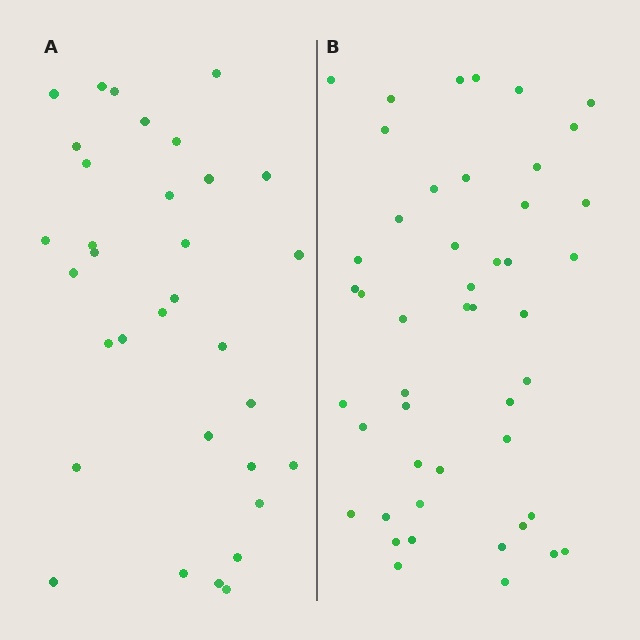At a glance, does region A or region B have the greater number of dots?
Region B (the right region) has more dots.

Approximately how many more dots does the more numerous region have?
Region B has approximately 15 more dots than region A.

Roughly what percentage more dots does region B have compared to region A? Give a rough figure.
About 40% more.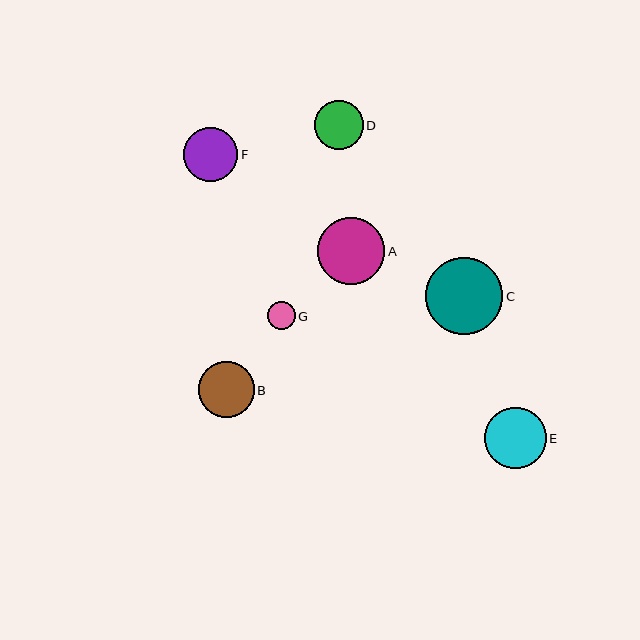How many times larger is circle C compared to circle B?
Circle C is approximately 1.4 times the size of circle B.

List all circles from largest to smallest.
From largest to smallest: C, A, E, B, F, D, G.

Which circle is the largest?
Circle C is the largest with a size of approximately 77 pixels.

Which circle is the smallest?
Circle G is the smallest with a size of approximately 28 pixels.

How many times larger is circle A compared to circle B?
Circle A is approximately 1.2 times the size of circle B.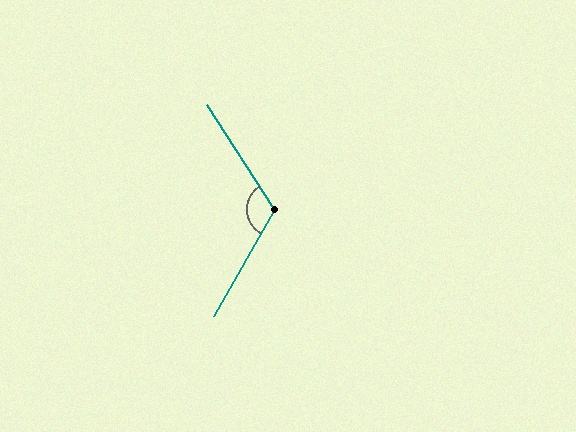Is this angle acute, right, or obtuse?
It is obtuse.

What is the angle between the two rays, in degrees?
Approximately 117 degrees.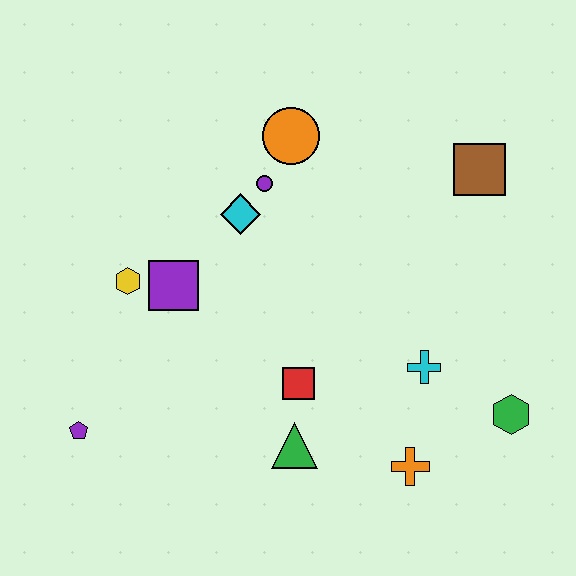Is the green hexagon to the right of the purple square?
Yes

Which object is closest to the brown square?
The orange circle is closest to the brown square.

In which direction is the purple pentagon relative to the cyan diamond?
The purple pentagon is below the cyan diamond.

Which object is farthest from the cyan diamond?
The green hexagon is farthest from the cyan diamond.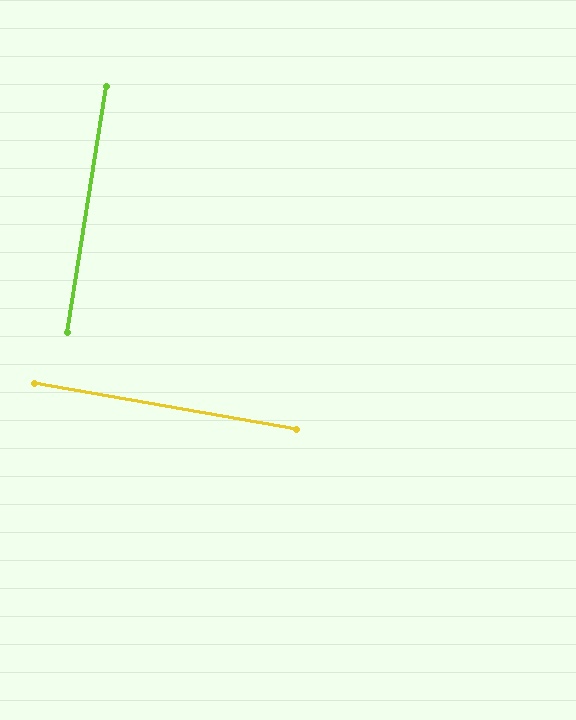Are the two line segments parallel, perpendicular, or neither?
Perpendicular — they meet at approximately 89°.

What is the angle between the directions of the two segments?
Approximately 89 degrees.